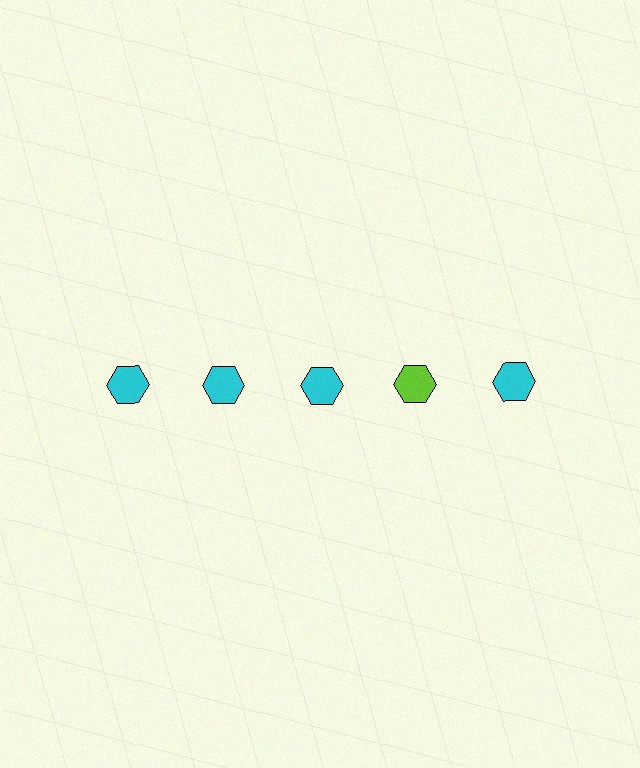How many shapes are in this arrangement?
There are 5 shapes arranged in a grid pattern.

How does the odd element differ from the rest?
It has a different color: lime instead of cyan.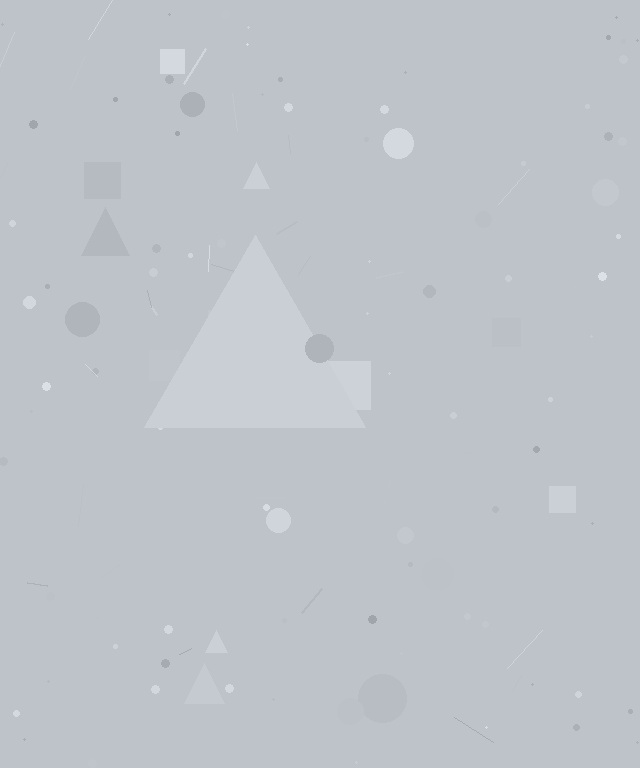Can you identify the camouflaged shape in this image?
The camouflaged shape is a triangle.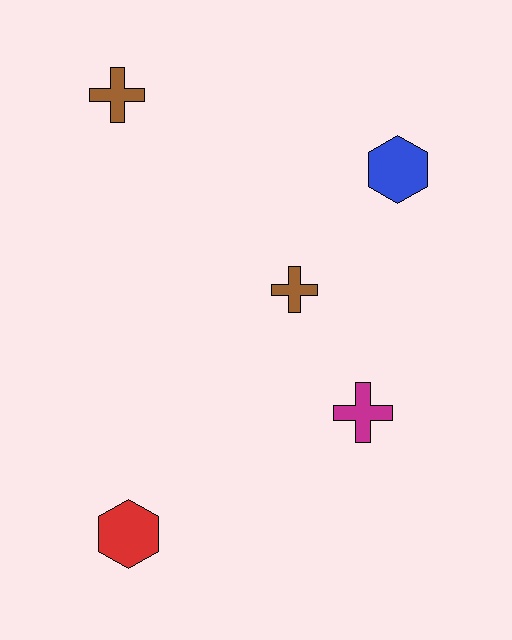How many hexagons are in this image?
There are 2 hexagons.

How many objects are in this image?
There are 5 objects.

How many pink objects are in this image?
There are no pink objects.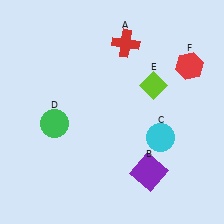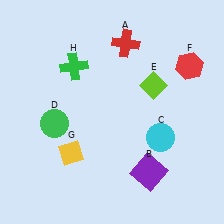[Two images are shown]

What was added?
A yellow diamond (G), a green cross (H) were added in Image 2.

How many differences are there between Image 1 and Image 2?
There are 2 differences between the two images.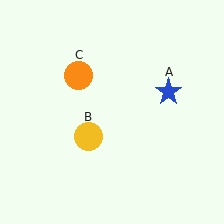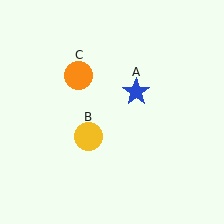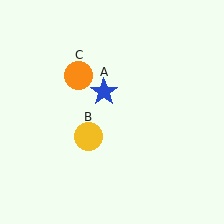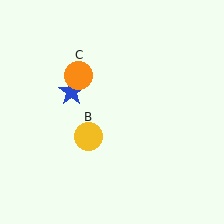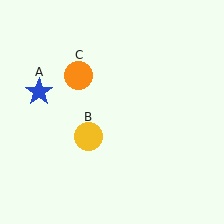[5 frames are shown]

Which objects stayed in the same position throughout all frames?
Yellow circle (object B) and orange circle (object C) remained stationary.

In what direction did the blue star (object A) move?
The blue star (object A) moved left.